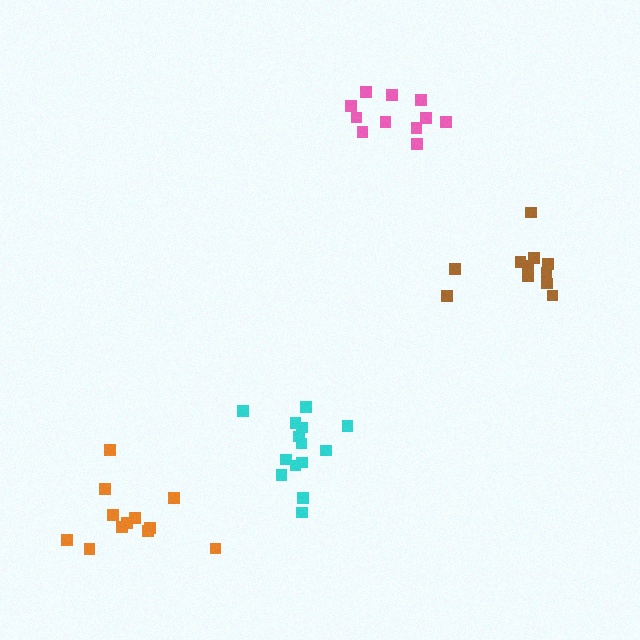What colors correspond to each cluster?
The clusters are colored: orange, cyan, pink, brown.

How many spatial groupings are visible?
There are 4 spatial groupings.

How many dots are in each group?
Group 1: 12 dots, Group 2: 14 dots, Group 3: 11 dots, Group 4: 11 dots (48 total).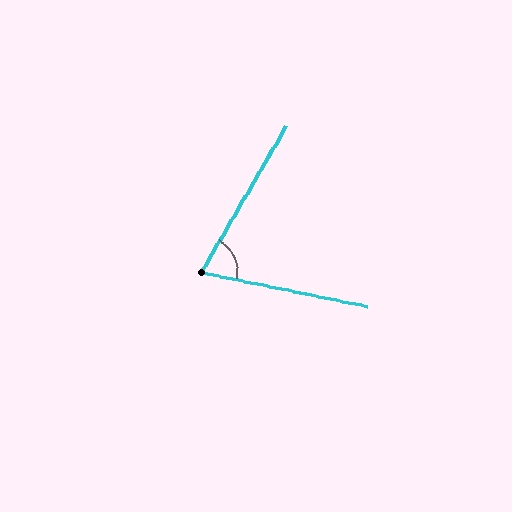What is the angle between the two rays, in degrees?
Approximately 72 degrees.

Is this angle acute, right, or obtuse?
It is acute.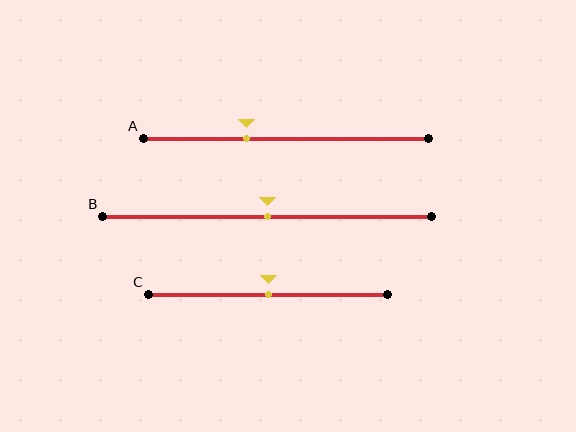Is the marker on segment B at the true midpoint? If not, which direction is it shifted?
Yes, the marker on segment B is at the true midpoint.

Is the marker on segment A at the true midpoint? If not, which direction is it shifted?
No, the marker on segment A is shifted to the left by about 14% of the segment length.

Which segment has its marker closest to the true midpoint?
Segment B has its marker closest to the true midpoint.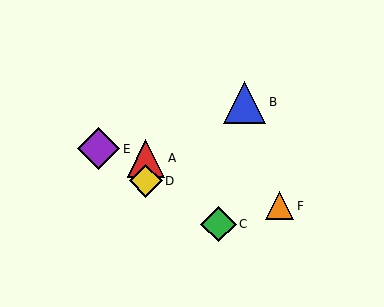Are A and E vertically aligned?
No, A is at x≈146 and E is at x≈99.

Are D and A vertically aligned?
Yes, both are at x≈146.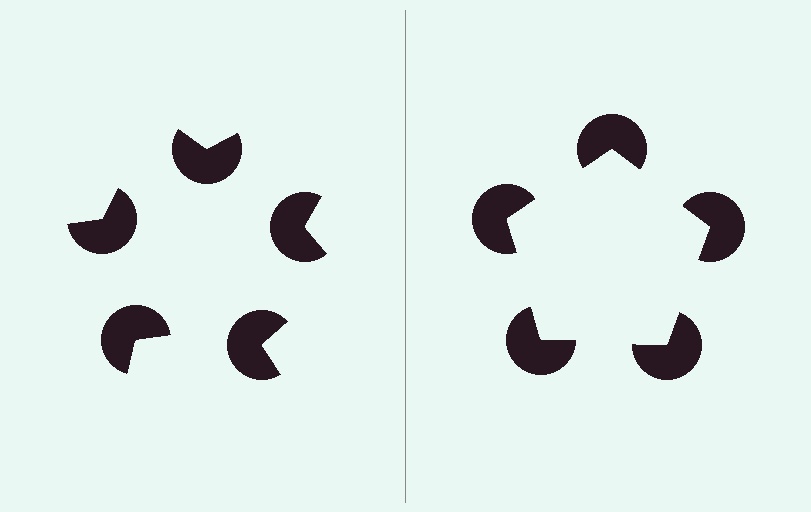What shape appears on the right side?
An illusory pentagon.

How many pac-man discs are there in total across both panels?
10 — 5 on each side.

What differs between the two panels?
The pac-man discs are positioned identically on both sides; only the wedge orientations differ. On the right they align to a pentagon; on the left they are misaligned.